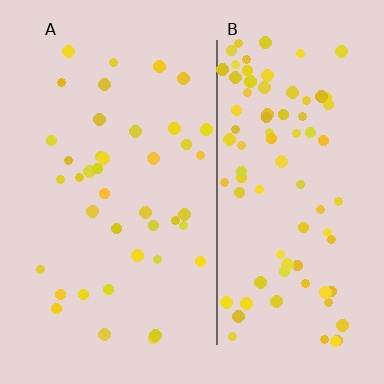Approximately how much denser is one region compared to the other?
Approximately 2.2× — region B over region A.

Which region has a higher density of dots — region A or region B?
B (the right).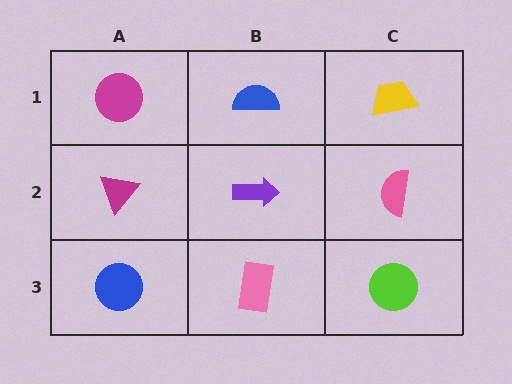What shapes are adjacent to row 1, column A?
A magenta triangle (row 2, column A), a blue semicircle (row 1, column B).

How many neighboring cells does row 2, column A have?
3.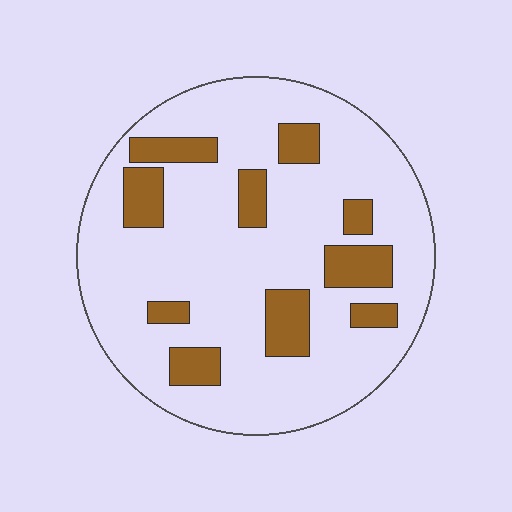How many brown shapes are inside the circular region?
10.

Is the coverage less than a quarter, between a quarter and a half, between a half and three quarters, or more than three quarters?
Less than a quarter.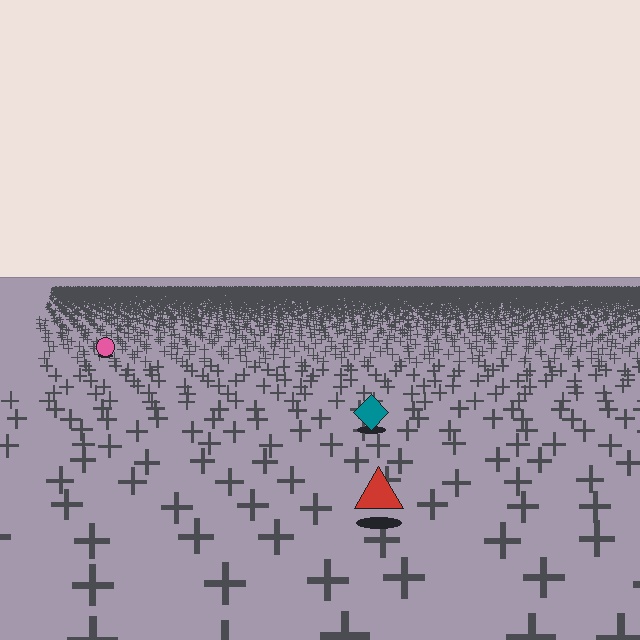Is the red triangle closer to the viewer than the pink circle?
Yes. The red triangle is closer — you can tell from the texture gradient: the ground texture is coarser near it.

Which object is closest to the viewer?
The red triangle is closest. The texture marks near it are larger and more spread out.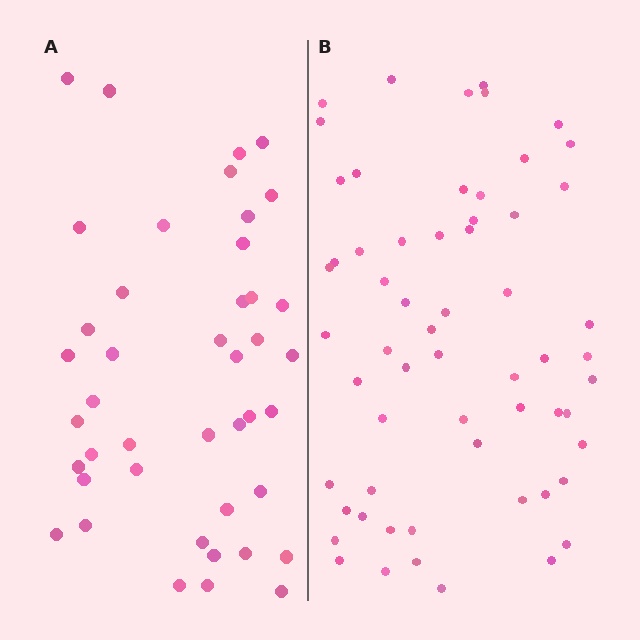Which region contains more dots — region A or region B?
Region B (the right region) has more dots.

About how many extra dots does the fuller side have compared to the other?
Region B has approximately 15 more dots than region A.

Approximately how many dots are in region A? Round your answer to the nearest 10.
About 40 dots. (The exact count is 43, which rounds to 40.)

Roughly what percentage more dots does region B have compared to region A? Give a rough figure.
About 40% more.